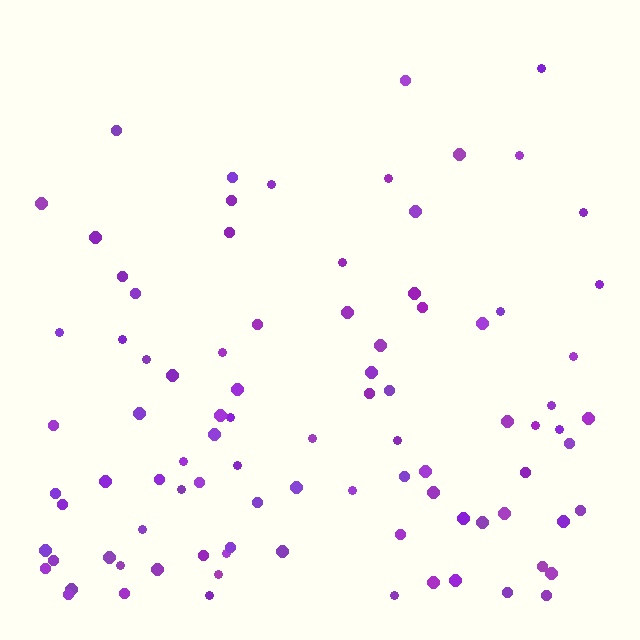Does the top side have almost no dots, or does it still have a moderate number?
Still a moderate number, just noticeably fewer than the bottom.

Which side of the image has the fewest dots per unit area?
The top.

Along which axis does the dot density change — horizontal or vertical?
Vertical.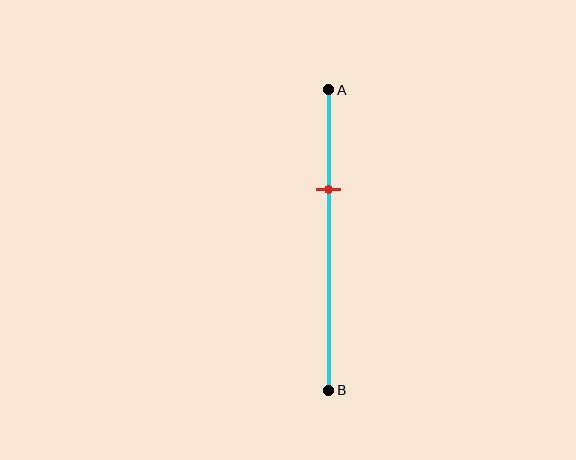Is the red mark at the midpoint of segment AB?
No, the mark is at about 35% from A, not at the 50% midpoint.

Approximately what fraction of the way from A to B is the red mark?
The red mark is approximately 35% of the way from A to B.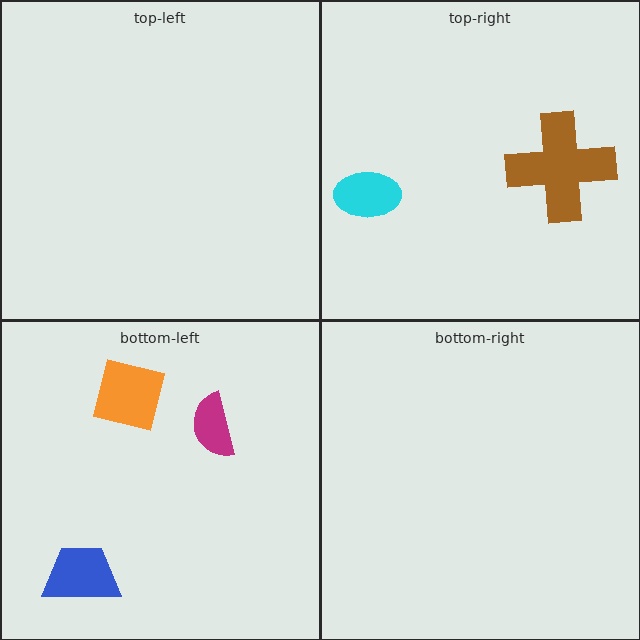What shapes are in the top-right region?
The cyan ellipse, the brown cross.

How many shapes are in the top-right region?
2.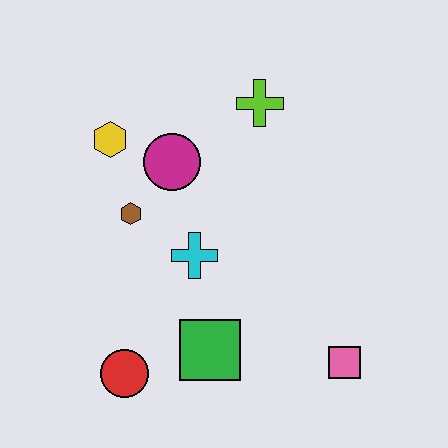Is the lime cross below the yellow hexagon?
No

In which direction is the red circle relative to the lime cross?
The red circle is below the lime cross.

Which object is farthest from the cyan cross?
The pink square is farthest from the cyan cross.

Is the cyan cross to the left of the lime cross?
Yes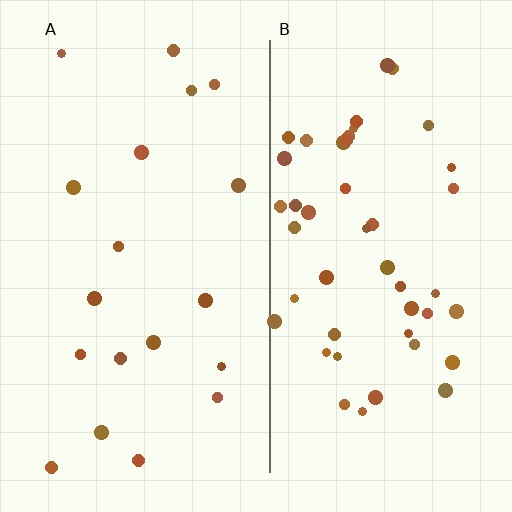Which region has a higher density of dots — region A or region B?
B (the right).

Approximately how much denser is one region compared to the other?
Approximately 2.5× — region B over region A.